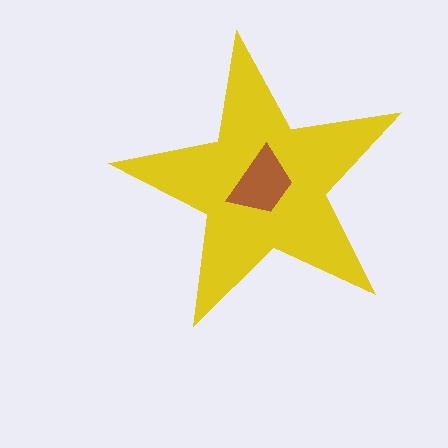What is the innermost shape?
The brown trapezoid.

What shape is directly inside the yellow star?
The brown trapezoid.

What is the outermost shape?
The yellow star.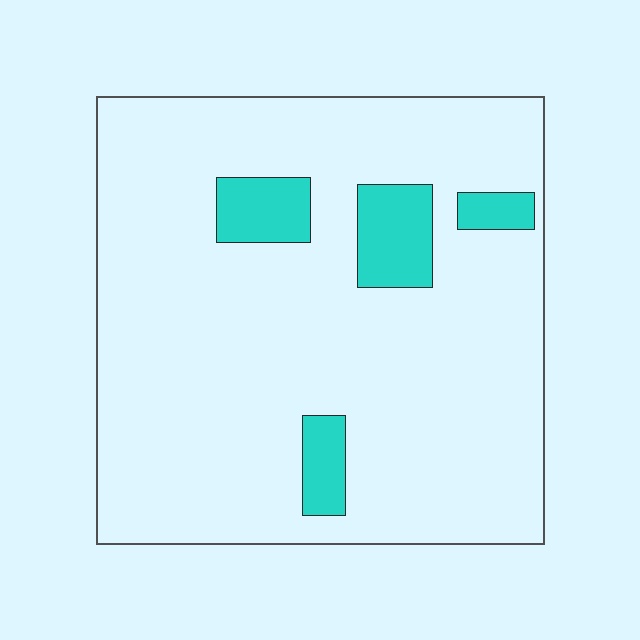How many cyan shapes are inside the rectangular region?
4.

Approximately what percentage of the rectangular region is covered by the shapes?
Approximately 10%.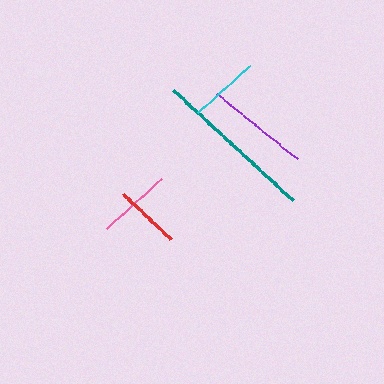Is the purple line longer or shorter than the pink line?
The purple line is longer than the pink line.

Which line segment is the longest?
The teal line is the longest at approximately 162 pixels.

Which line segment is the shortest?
The red line is the shortest at approximately 67 pixels.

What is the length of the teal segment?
The teal segment is approximately 162 pixels long.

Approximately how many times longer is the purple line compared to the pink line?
The purple line is approximately 1.4 times the length of the pink line.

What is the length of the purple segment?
The purple segment is approximately 104 pixels long.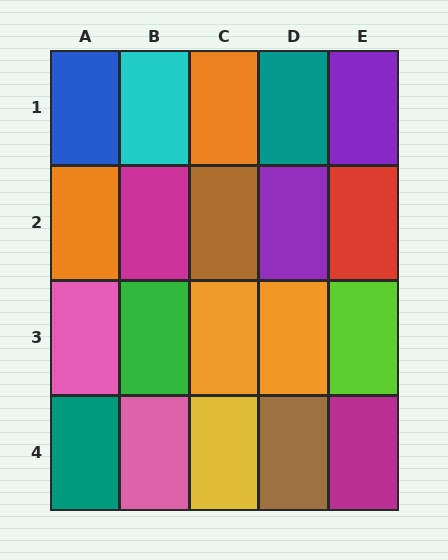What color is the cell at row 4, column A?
Teal.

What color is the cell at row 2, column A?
Orange.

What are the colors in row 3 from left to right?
Pink, green, orange, orange, lime.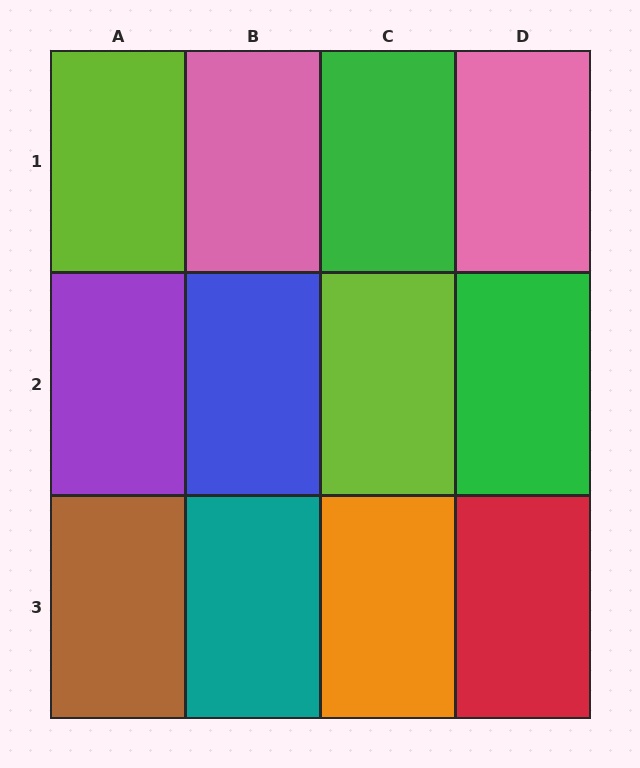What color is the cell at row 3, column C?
Orange.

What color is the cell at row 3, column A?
Brown.